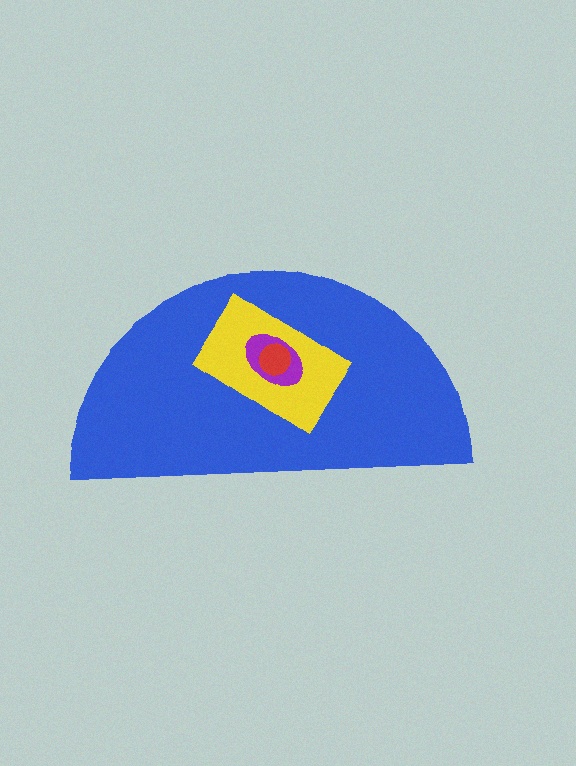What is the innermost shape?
The red circle.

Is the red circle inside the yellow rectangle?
Yes.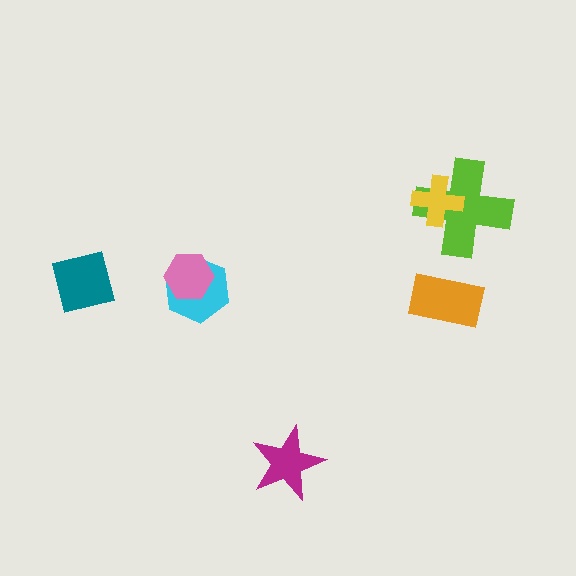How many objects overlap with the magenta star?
0 objects overlap with the magenta star.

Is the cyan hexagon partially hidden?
Yes, it is partially covered by another shape.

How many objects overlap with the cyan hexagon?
1 object overlaps with the cyan hexagon.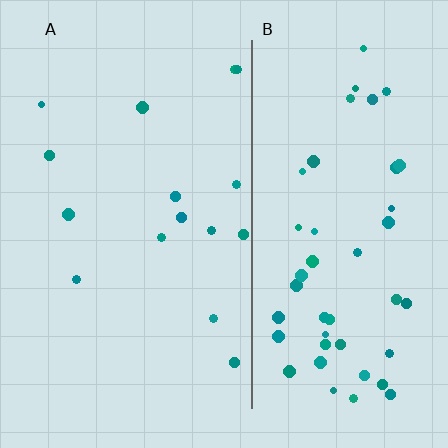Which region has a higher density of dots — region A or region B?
B (the right).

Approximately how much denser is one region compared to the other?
Approximately 3.1× — region B over region A.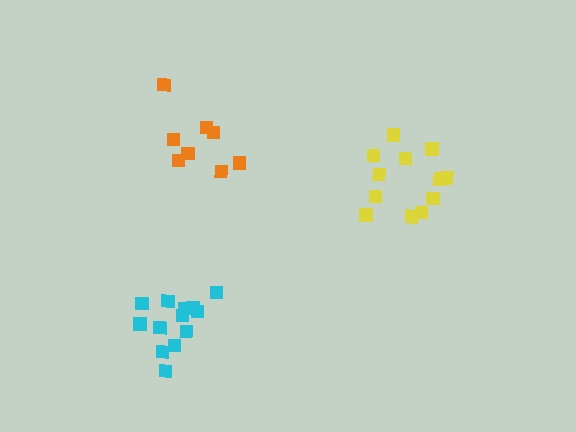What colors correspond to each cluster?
The clusters are colored: cyan, yellow, orange.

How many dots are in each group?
Group 1: 13 dots, Group 2: 12 dots, Group 3: 8 dots (33 total).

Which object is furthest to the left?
The cyan cluster is leftmost.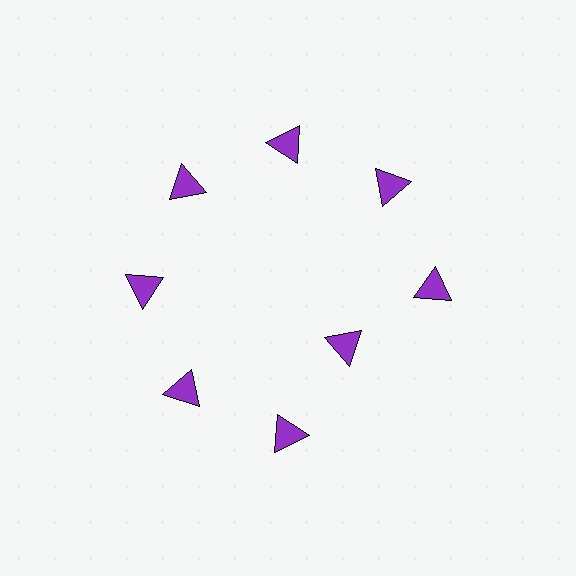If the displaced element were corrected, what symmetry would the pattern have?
It would have 8-fold rotational symmetry — the pattern would map onto itself every 45 degrees.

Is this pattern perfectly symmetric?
No. The 8 purple triangles are arranged in a ring, but one element near the 4 o'clock position is pulled inward toward the center, breaking the 8-fold rotational symmetry.